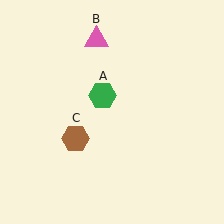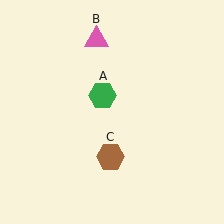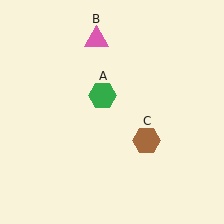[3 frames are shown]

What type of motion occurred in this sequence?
The brown hexagon (object C) rotated counterclockwise around the center of the scene.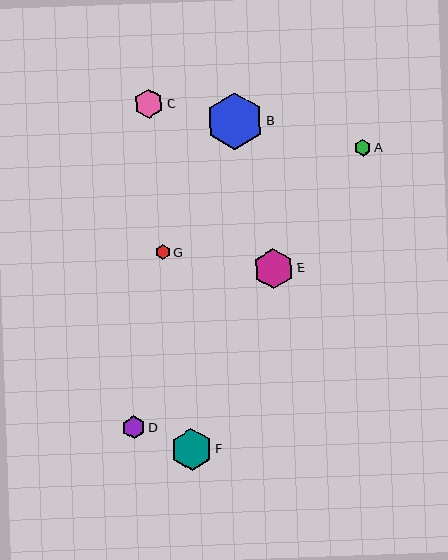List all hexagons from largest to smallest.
From largest to smallest: B, F, E, C, D, A, G.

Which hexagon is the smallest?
Hexagon G is the smallest with a size of approximately 15 pixels.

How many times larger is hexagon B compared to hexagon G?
Hexagon B is approximately 3.7 times the size of hexagon G.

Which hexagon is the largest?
Hexagon B is the largest with a size of approximately 57 pixels.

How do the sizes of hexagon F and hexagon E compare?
Hexagon F and hexagon E are approximately the same size.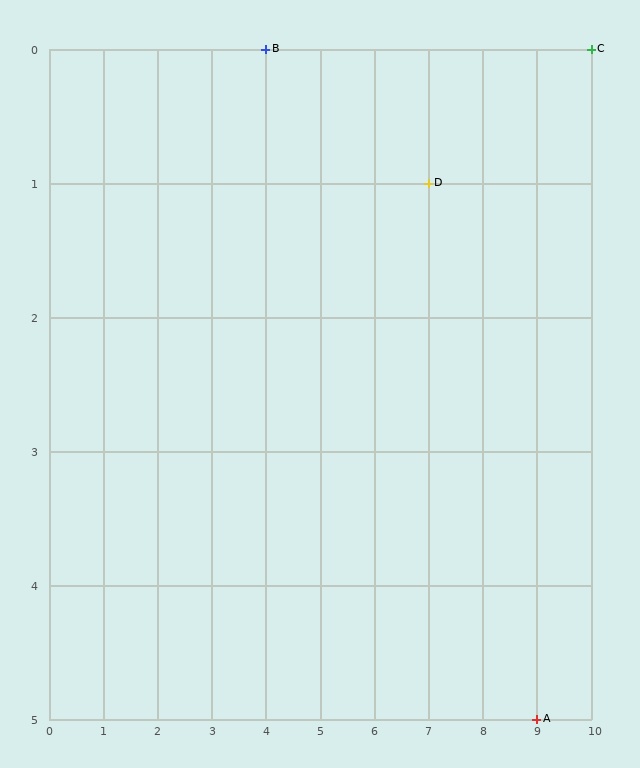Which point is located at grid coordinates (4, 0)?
Point B is at (4, 0).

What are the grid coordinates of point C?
Point C is at grid coordinates (10, 0).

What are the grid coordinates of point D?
Point D is at grid coordinates (7, 1).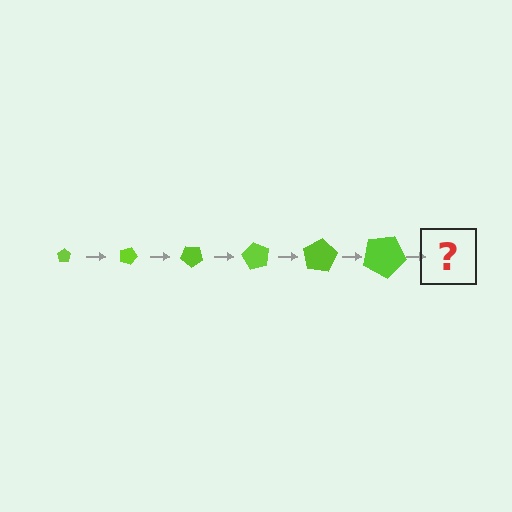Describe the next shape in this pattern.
It should be a pentagon, larger than the previous one and rotated 120 degrees from the start.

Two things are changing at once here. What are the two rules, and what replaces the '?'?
The two rules are that the pentagon grows larger each step and it rotates 20 degrees each step. The '?' should be a pentagon, larger than the previous one and rotated 120 degrees from the start.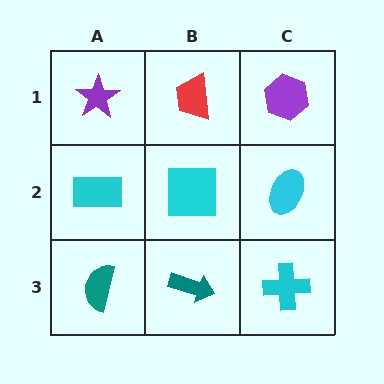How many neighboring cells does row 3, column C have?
2.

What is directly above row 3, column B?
A cyan square.